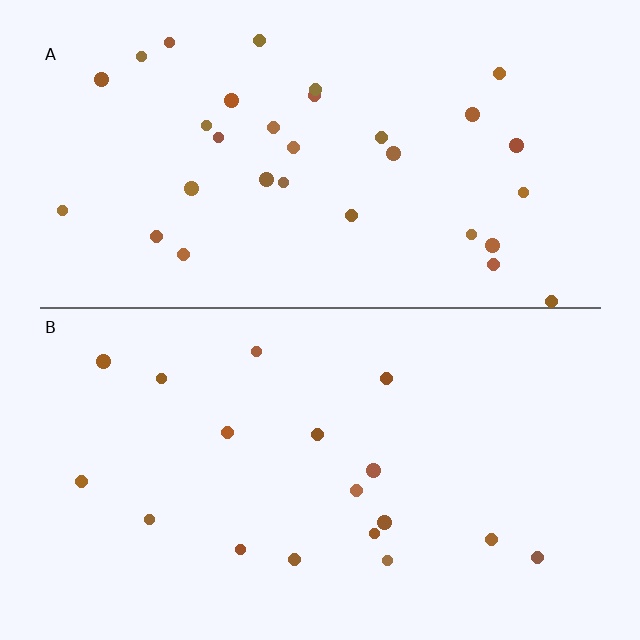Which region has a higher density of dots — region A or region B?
A (the top).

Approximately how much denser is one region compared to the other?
Approximately 1.8× — region A over region B.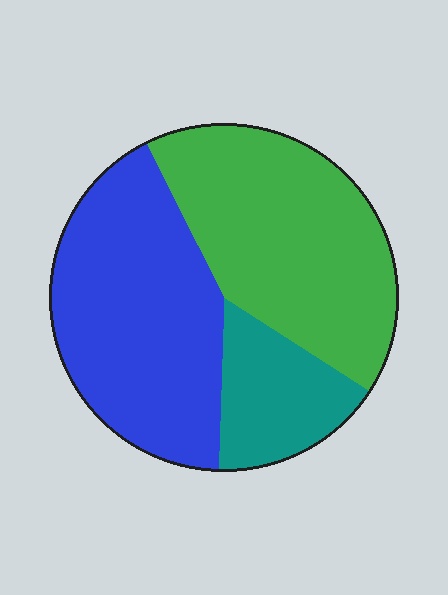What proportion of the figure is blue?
Blue takes up between a quarter and a half of the figure.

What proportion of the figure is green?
Green takes up about two fifths (2/5) of the figure.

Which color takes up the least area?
Teal, at roughly 15%.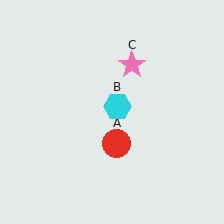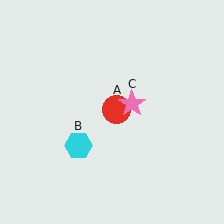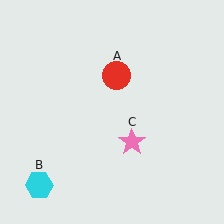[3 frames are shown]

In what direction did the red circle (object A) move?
The red circle (object A) moved up.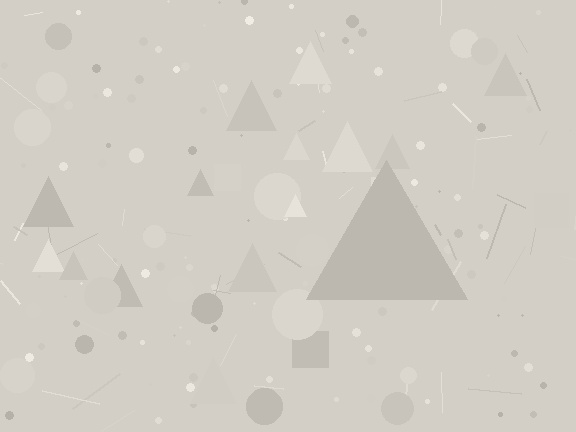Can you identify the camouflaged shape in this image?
The camouflaged shape is a triangle.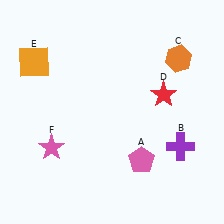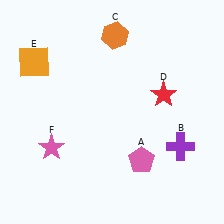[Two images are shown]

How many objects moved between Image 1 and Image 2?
1 object moved between the two images.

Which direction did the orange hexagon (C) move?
The orange hexagon (C) moved left.